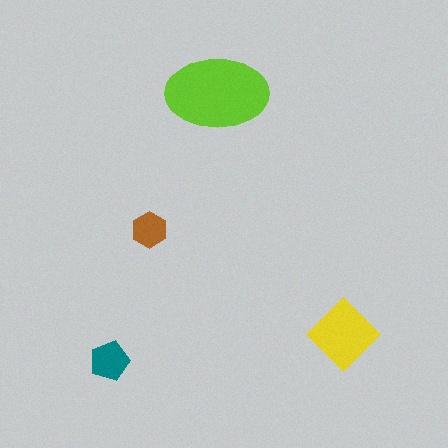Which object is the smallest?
The brown hexagon.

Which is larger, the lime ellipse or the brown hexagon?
The lime ellipse.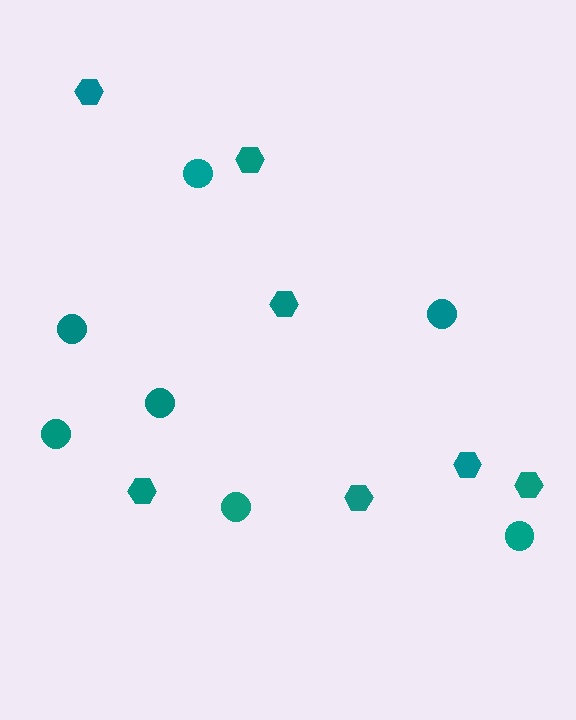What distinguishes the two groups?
There are 2 groups: one group of hexagons (7) and one group of circles (7).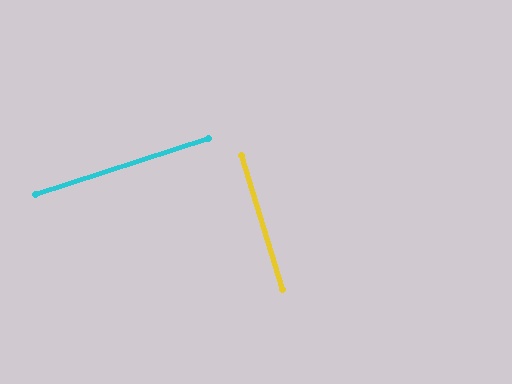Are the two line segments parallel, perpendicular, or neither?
Perpendicular — they meet at approximately 89°.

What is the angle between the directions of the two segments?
Approximately 89 degrees.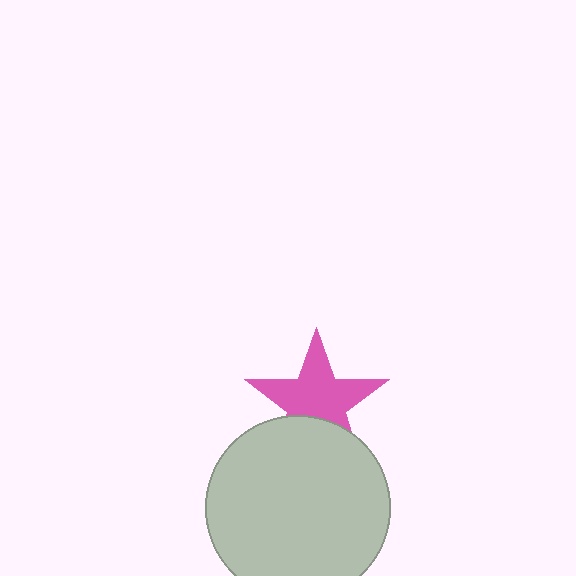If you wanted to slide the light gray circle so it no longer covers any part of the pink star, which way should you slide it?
Slide it down — that is the most direct way to separate the two shapes.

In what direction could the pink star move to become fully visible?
The pink star could move up. That would shift it out from behind the light gray circle entirely.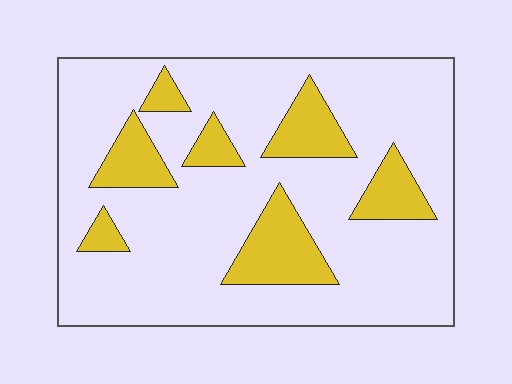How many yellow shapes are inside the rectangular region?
7.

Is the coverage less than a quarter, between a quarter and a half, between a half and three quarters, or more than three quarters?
Less than a quarter.